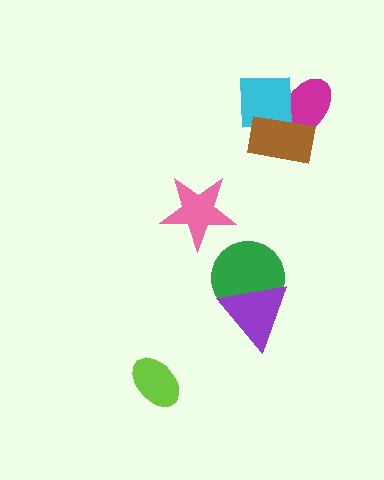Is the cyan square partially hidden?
Yes, it is partially covered by another shape.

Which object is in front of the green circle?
The purple triangle is in front of the green circle.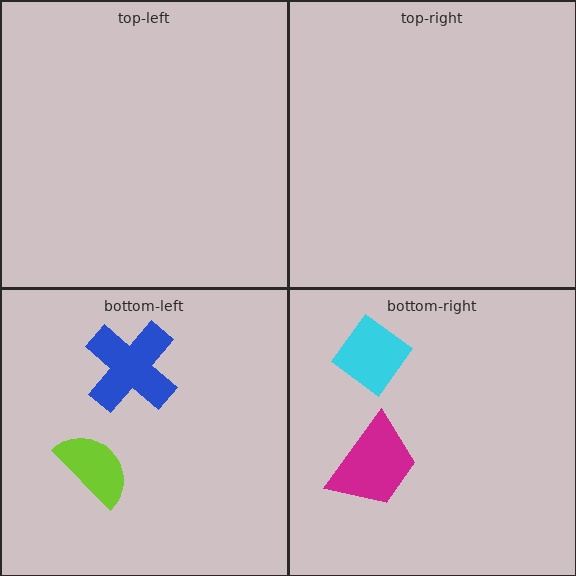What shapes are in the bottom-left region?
The lime semicircle, the blue cross.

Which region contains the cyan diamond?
The bottom-right region.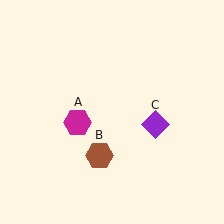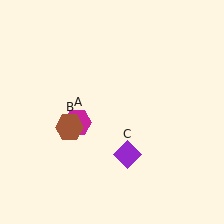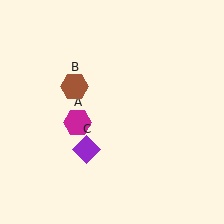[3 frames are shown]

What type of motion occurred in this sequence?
The brown hexagon (object B), purple diamond (object C) rotated clockwise around the center of the scene.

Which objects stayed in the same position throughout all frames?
Magenta hexagon (object A) remained stationary.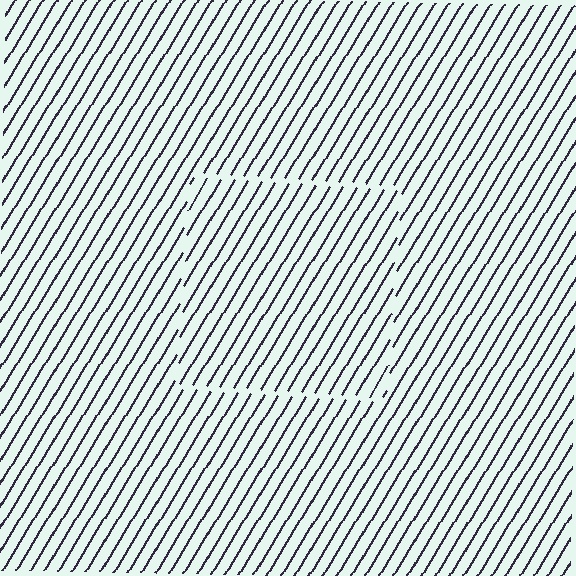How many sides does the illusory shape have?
4 sides — the line-ends trace a square.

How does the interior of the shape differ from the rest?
The interior of the shape contains the same grating, shifted by half a period — the contour is defined by the phase discontinuity where line-ends from the inner and outer gratings abut.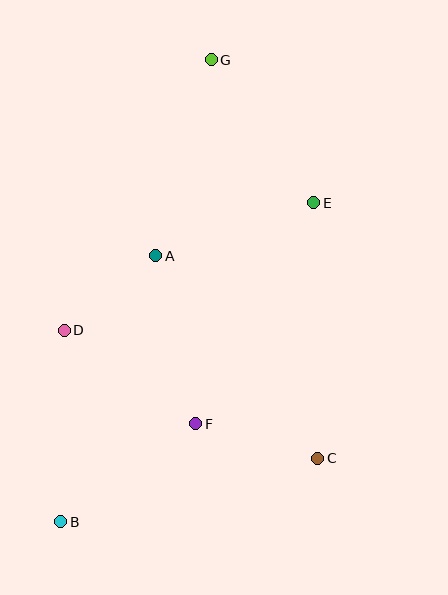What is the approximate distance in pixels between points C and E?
The distance between C and E is approximately 255 pixels.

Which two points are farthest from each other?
Points B and G are farthest from each other.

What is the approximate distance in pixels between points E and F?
The distance between E and F is approximately 251 pixels.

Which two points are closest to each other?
Points A and D are closest to each other.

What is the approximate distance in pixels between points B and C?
The distance between B and C is approximately 265 pixels.